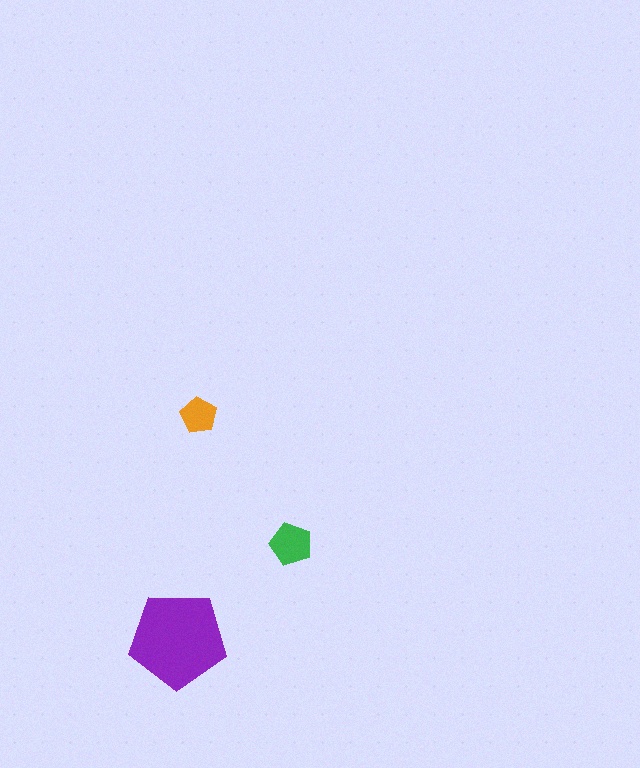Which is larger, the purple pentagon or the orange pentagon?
The purple one.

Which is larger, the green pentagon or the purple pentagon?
The purple one.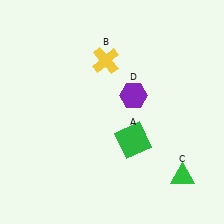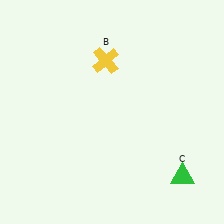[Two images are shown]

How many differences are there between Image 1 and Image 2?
There are 2 differences between the two images.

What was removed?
The green square (A), the purple hexagon (D) were removed in Image 2.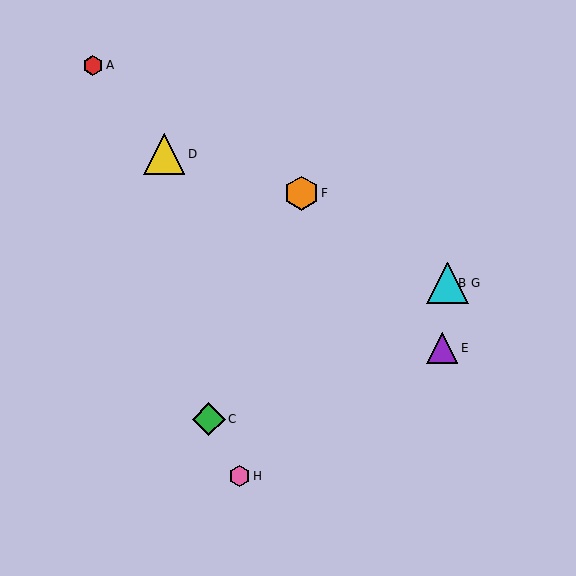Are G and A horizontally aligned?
No, G is at y≈283 and A is at y≈65.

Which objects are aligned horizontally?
Objects B, G are aligned horizontally.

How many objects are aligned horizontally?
2 objects (B, G) are aligned horizontally.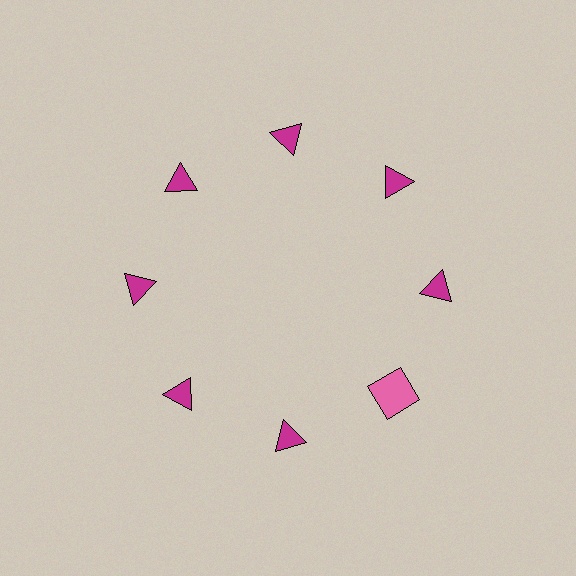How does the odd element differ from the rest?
It differs in both color (pink instead of magenta) and shape (square instead of triangle).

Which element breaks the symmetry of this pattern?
The pink square at roughly the 4 o'clock position breaks the symmetry. All other shapes are magenta triangles.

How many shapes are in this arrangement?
There are 8 shapes arranged in a ring pattern.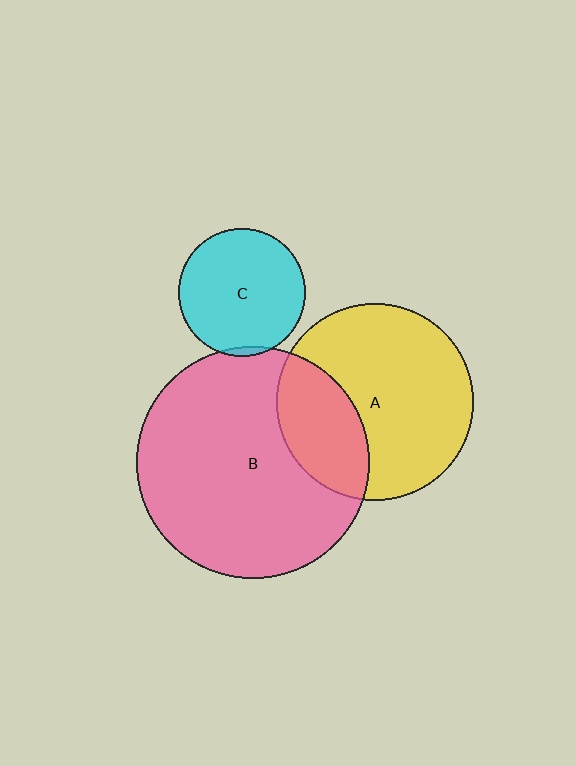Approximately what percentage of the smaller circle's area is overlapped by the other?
Approximately 5%.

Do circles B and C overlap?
Yes.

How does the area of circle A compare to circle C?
Approximately 2.4 times.